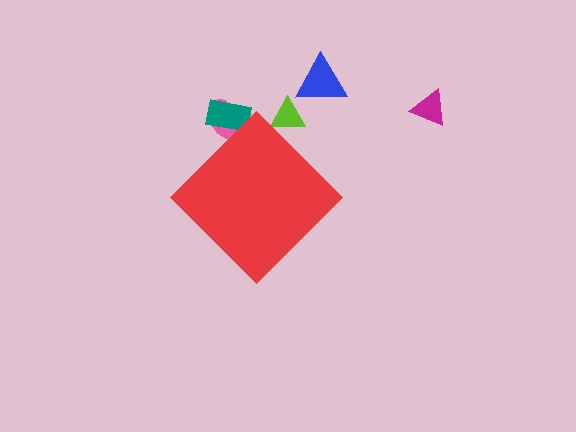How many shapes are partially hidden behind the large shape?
3 shapes are partially hidden.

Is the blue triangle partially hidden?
No, the blue triangle is fully visible.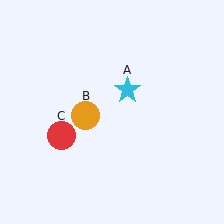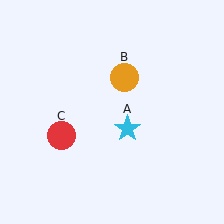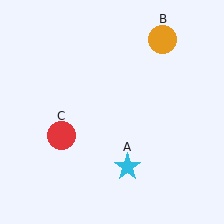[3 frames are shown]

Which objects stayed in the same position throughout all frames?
Red circle (object C) remained stationary.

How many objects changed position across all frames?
2 objects changed position: cyan star (object A), orange circle (object B).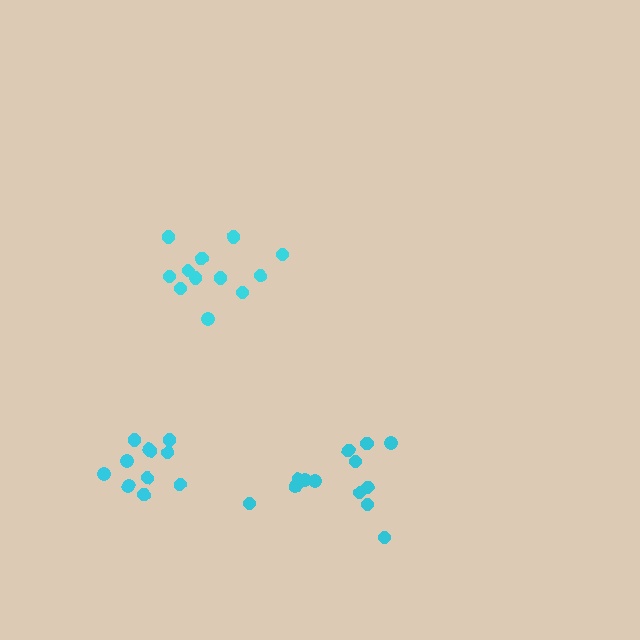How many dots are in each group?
Group 1: 12 dots, Group 2: 11 dots, Group 3: 13 dots (36 total).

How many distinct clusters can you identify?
There are 3 distinct clusters.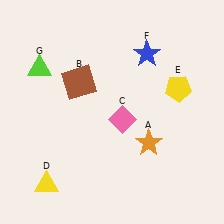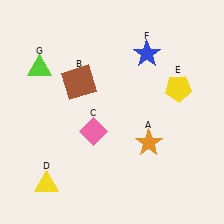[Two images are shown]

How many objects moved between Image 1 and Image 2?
1 object moved between the two images.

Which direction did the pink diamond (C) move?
The pink diamond (C) moved left.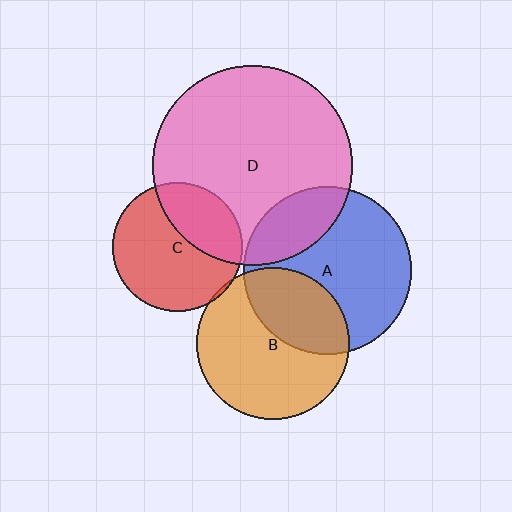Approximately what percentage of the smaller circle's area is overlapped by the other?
Approximately 5%.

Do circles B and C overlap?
Yes.